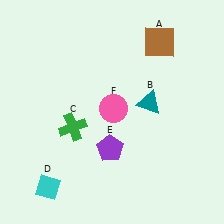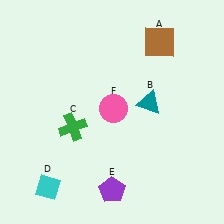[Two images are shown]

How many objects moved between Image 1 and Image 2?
1 object moved between the two images.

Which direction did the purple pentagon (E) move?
The purple pentagon (E) moved down.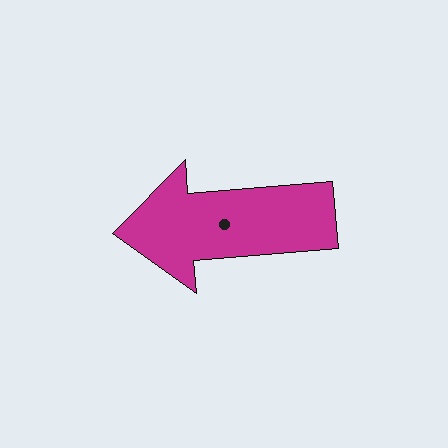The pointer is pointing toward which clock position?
Roughly 9 o'clock.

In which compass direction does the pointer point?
West.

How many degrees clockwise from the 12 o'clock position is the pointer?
Approximately 265 degrees.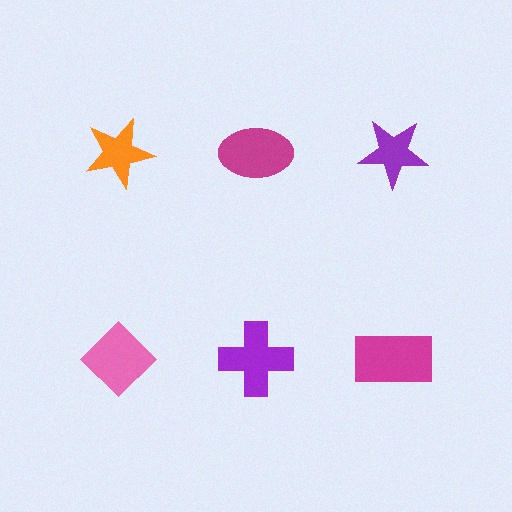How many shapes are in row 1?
3 shapes.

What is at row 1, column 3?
A purple star.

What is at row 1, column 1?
An orange star.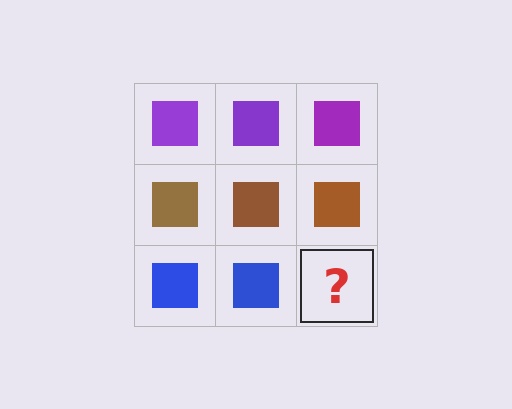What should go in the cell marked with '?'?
The missing cell should contain a blue square.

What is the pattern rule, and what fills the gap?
The rule is that each row has a consistent color. The gap should be filled with a blue square.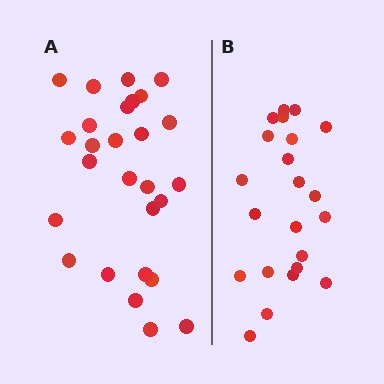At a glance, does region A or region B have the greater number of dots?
Region A (the left region) has more dots.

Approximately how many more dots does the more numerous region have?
Region A has about 5 more dots than region B.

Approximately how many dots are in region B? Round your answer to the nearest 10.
About 20 dots. (The exact count is 22, which rounds to 20.)